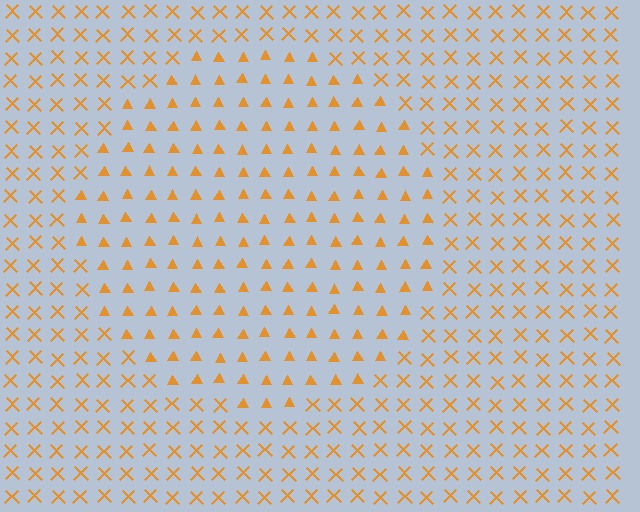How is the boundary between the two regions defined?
The boundary is defined by a change in element shape: triangles inside vs. X marks outside. All elements share the same color and spacing.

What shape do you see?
I see a circle.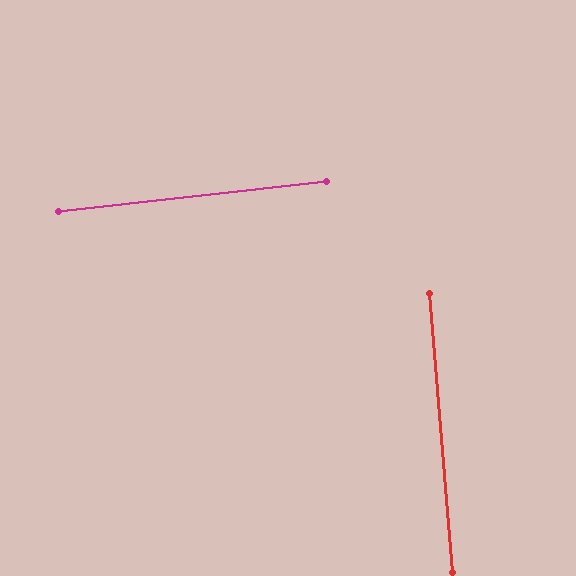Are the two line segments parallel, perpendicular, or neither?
Perpendicular — they meet at approximately 88°.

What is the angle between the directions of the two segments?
Approximately 88 degrees.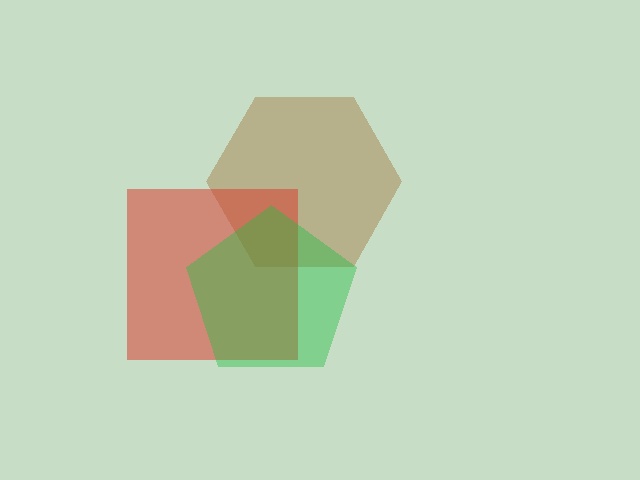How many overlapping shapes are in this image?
There are 3 overlapping shapes in the image.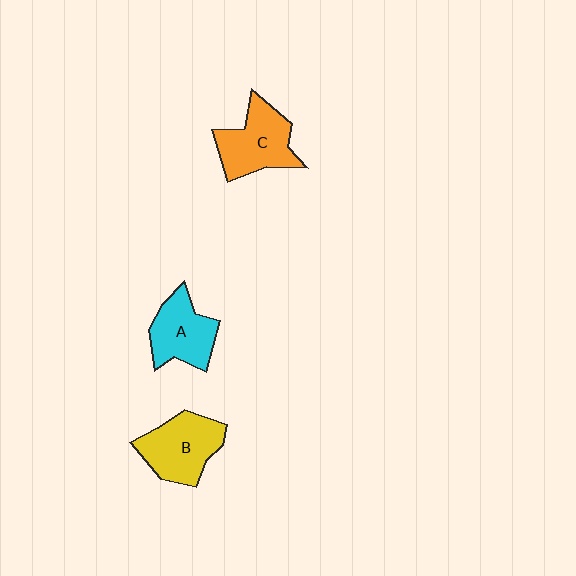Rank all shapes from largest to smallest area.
From largest to smallest: B (yellow), C (orange), A (cyan).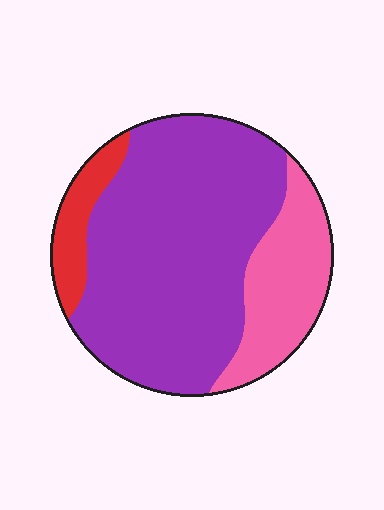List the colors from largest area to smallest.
From largest to smallest: purple, pink, red.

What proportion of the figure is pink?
Pink covers 22% of the figure.